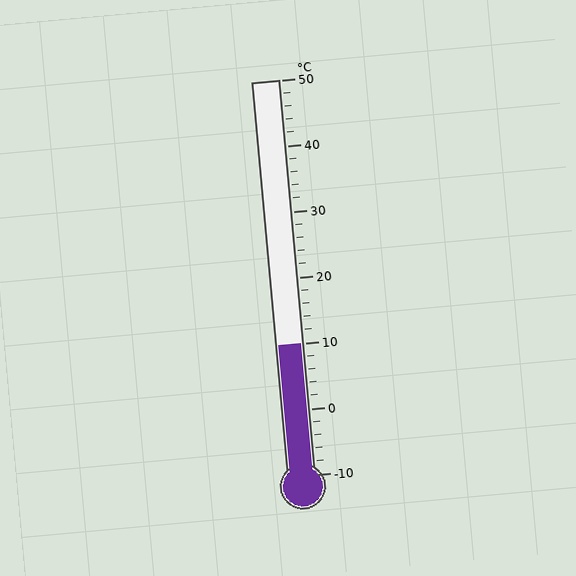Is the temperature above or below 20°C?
The temperature is below 20°C.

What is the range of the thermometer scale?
The thermometer scale ranges from -10°C to 50°C.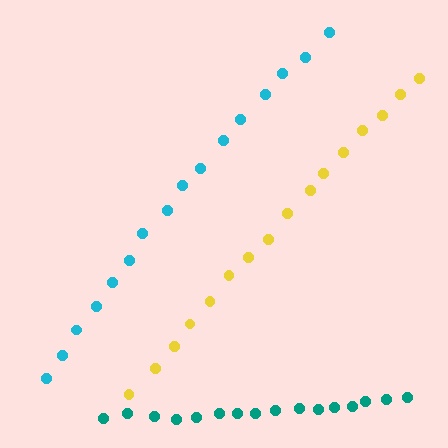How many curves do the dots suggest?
There are 3 distinct paths.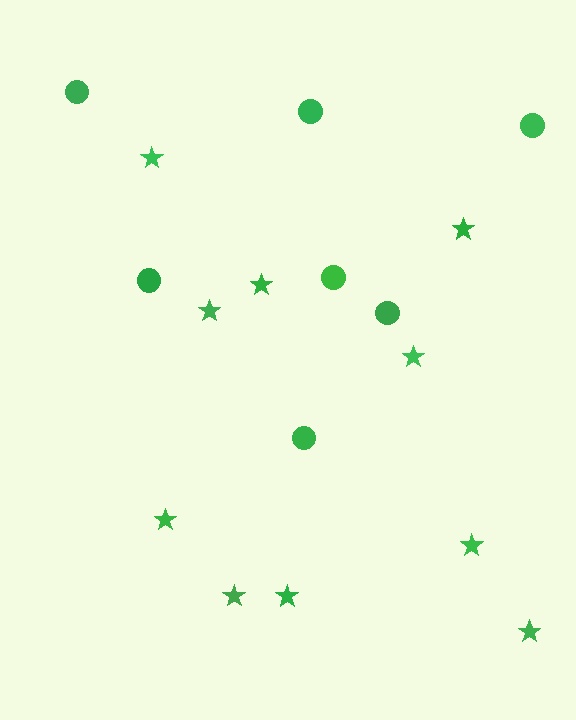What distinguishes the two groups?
There are 2 groups: one group of circles (7) and one group of stars (10).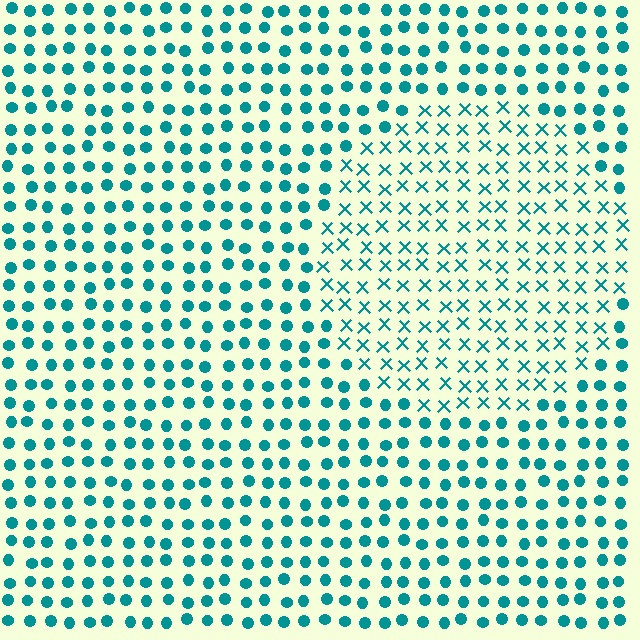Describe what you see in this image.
The image is filled with small teal elements arranged in a uniform grid. A circle-shaped region contains X marks, while the surrounding area contains circles. The boundary is defined purely by the change in element shape.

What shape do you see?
I see a circle.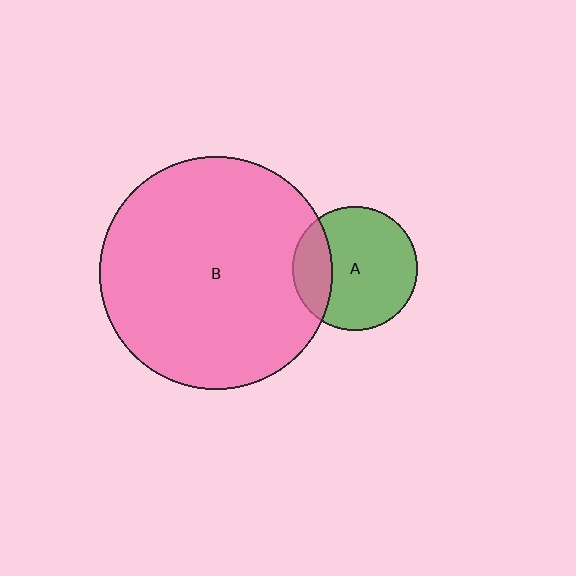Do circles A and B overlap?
Yes.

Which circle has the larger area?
Circle B (pink).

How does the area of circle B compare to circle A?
Approximately 3.5 times.